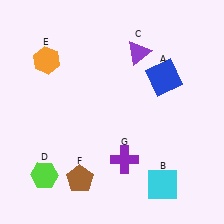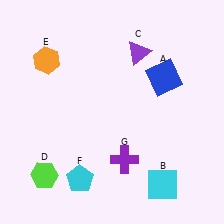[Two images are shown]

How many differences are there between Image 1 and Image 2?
There is 1 difference between the two images.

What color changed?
The pentagon (F) changed from brown in Image 1 to cyan in Image 2.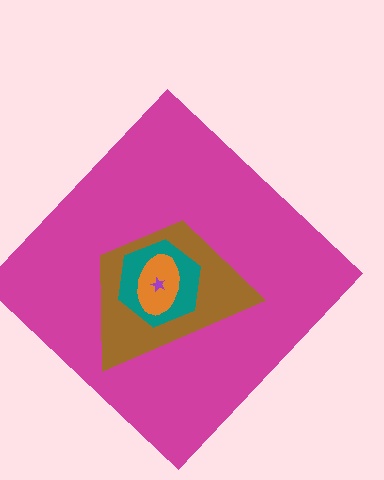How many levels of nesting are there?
5.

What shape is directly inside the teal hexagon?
The orange ellipse.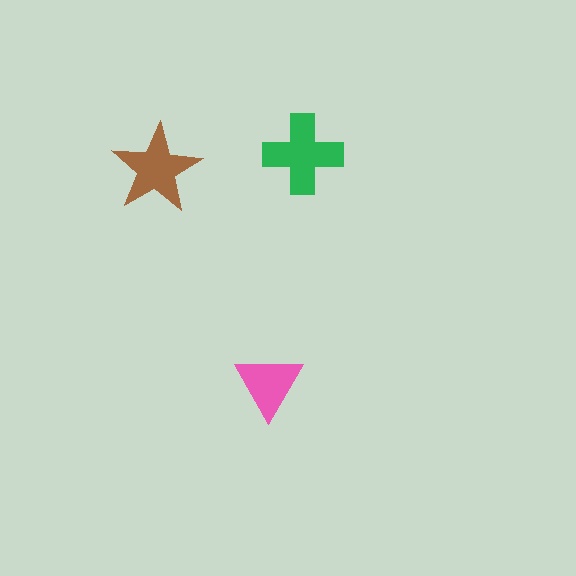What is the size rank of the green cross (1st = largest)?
1st.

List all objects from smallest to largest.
The pink triangle, the brown star, the green cross.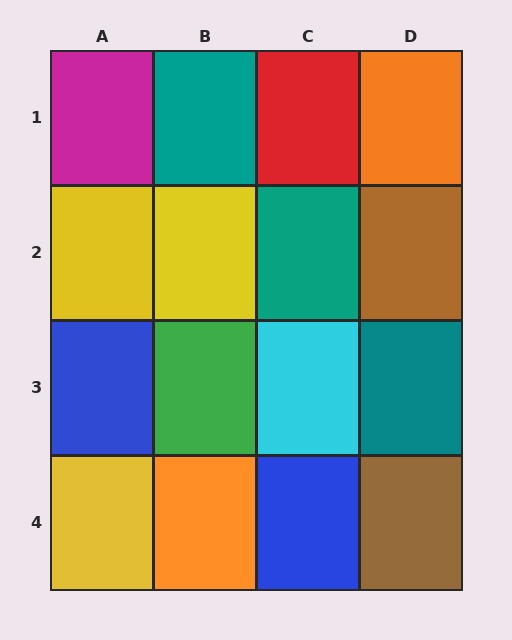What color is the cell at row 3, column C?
Cyan.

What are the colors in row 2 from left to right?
Yellow, yellow, teal, brown.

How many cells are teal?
3 cells are teal.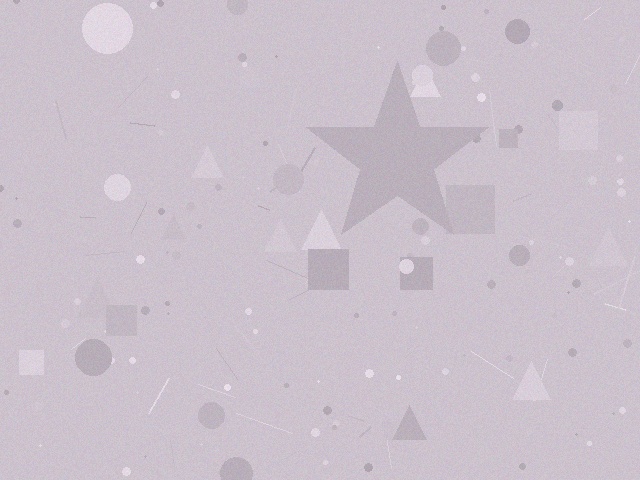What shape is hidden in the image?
A star is hidden in the image.